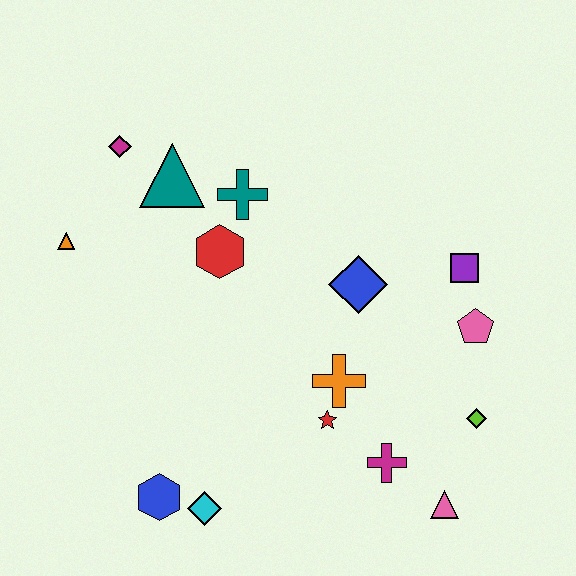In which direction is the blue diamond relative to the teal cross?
The blue diamond is to the right of the teal cross.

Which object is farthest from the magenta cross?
The magenta diamond is farthest from the magenta cross.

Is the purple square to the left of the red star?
No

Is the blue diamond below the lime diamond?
No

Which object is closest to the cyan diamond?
The blue hexagon is closest to the cyan diamond.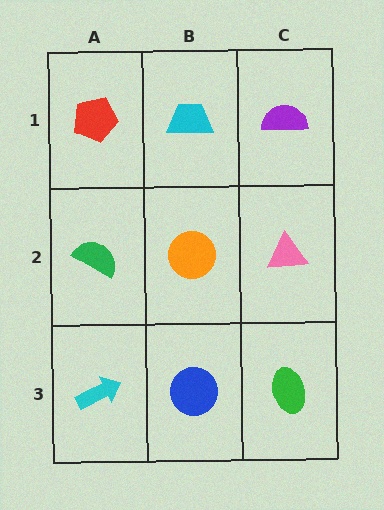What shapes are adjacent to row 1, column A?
A green semicircle (row 2, column A), a cyan trapezoid (row 1, column B).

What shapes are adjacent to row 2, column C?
A purple semicircle (row 1, column C), a green ellipse (row 3, column C), an orange circle (row 2, column B).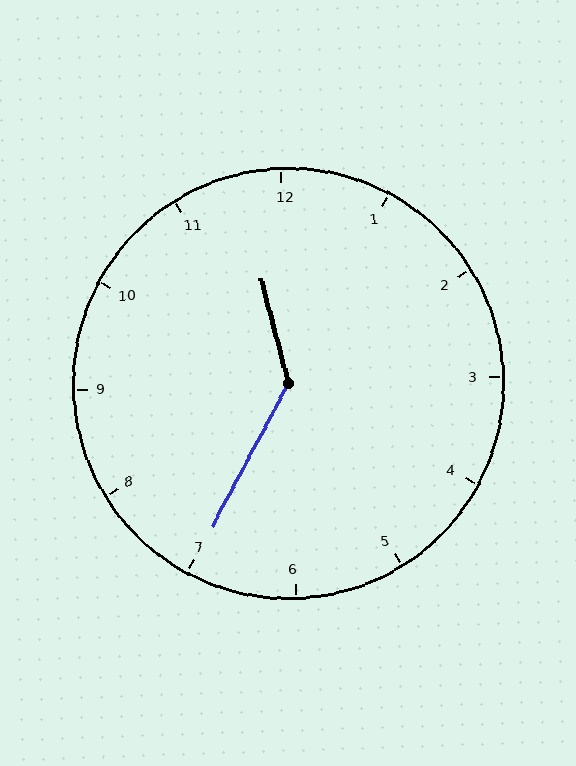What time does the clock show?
11:35.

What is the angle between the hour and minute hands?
Approximately 138 degrees.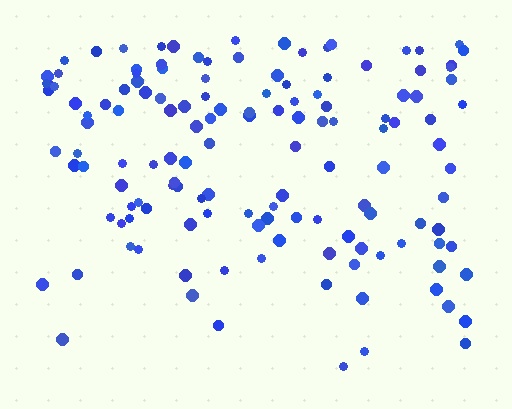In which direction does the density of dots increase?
From bottom to top, with the top side densest.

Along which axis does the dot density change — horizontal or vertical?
Vertical.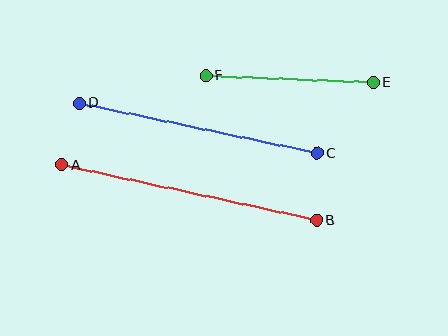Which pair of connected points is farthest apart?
Points A and B are farthest apart.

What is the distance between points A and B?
The distance is approximately 261 pixels.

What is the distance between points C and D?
The distance is approximately 243 pixels.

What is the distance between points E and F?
The distance is approximately 168 pixels.